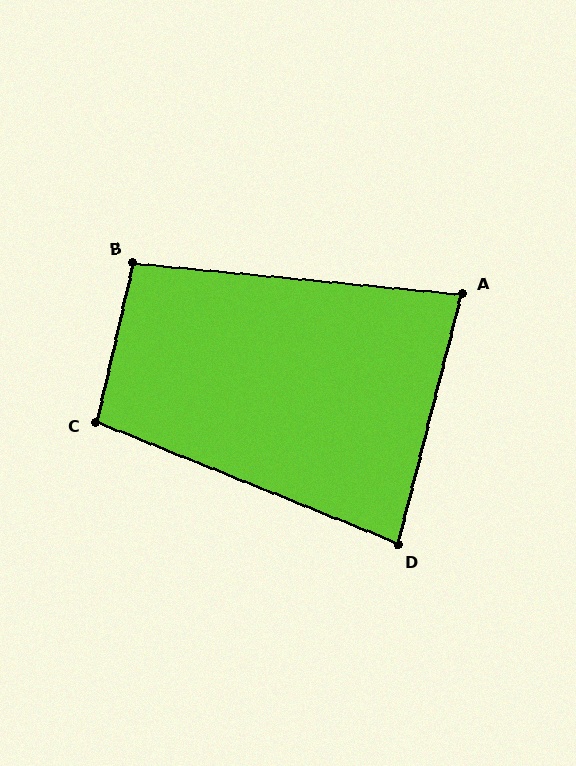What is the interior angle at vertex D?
Approximately 82 degrees (acute).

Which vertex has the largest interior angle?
C, at approximately 99 degrees.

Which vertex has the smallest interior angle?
A, at approximately 81 degrees.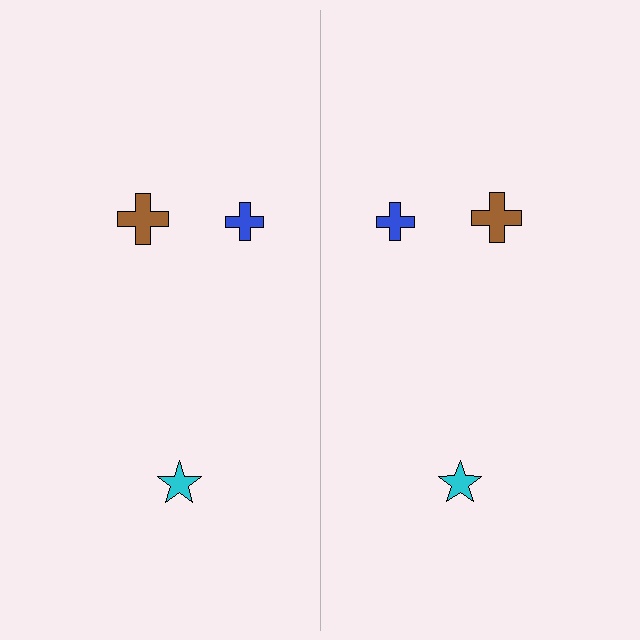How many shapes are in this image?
There are 6 shapes in this image.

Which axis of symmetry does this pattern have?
The pattern has a vertical axis of symmetry running through the center of the image.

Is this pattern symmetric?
Yes, this pattern has bilateral (reflection) symmetry.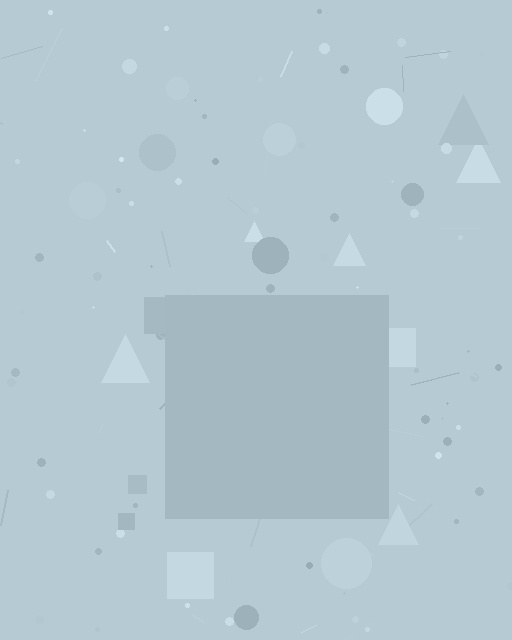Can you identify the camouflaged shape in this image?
The camouflaged shape is a square.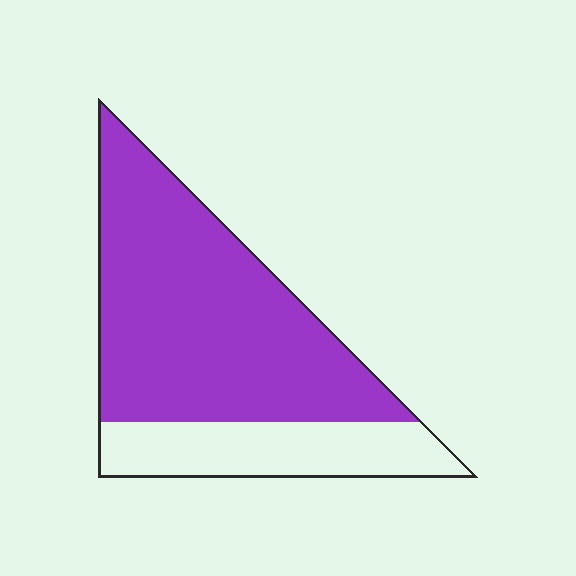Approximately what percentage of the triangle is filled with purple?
Approximately 75%.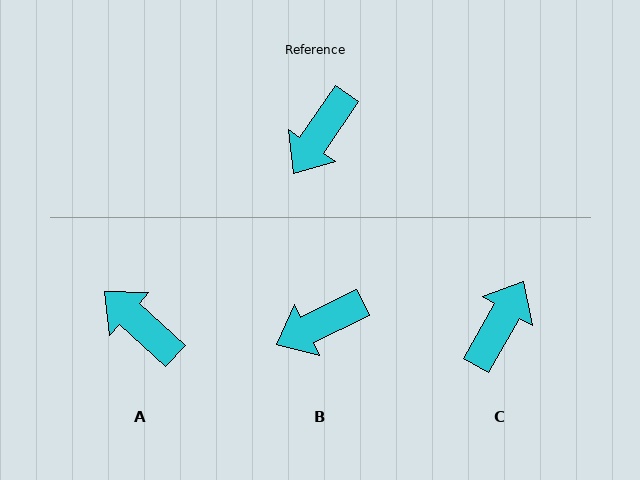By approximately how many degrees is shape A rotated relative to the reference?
Approximately 98 degrees clockwise.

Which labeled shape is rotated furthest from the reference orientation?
C, about 176 degrees away.